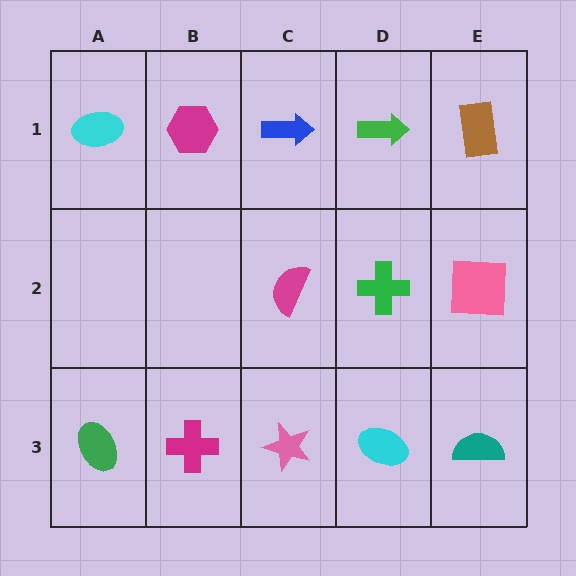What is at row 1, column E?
A brown rectangle.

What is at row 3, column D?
A cyan ellipse.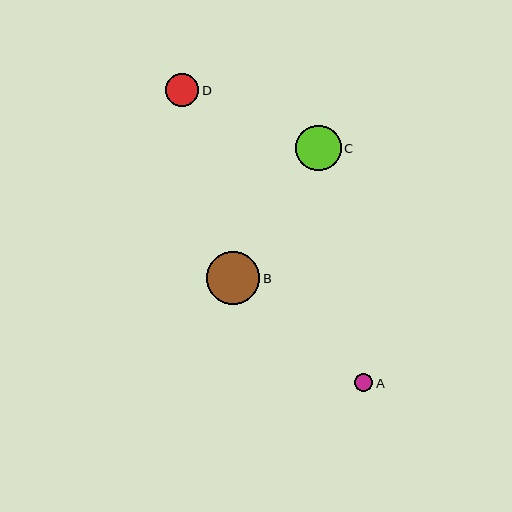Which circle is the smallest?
Circle A is the smallest with a size of approximately 18 pixels.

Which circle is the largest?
Circle B is the largest with a size of approximately 53 pixels.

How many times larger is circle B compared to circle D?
Circle B is approximately 1.6 times the size of circle D.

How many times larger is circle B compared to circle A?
Circle B is approximately 3.0 times the size of circle A.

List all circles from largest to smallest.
From largest to smallest: B, C, D, A.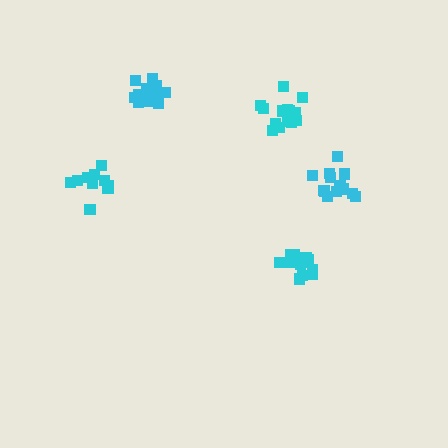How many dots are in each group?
Group 1: 14 dots, Group 2: 15 dots, Group 3: 10 dots, Group 4: 15 dots, Group 5: 14 dots (68 total).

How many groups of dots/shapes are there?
There are 5 groups.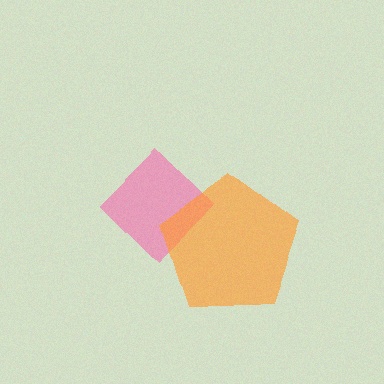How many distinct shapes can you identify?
There are 2 distinct shapes: a pink diamond, an orange pentagon.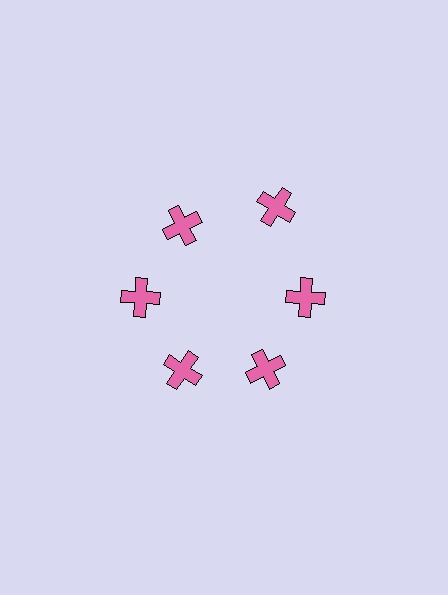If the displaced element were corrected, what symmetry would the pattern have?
It would have 6-fold rotational symmetry — the pattern would map onto itself every 60 degrees.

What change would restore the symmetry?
The symmetry would be restored by moving it inward, back onto the ring so that all 6 crosses sit at equal angles and equal distance from the center.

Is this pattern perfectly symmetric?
No. The 6 pink crosses are arranged in a ring, but one element near the 1 o'clock position is pushed outward from the center, breaking the 6-fold rotational symmetry.